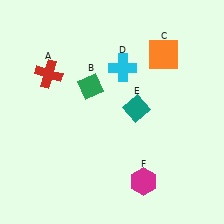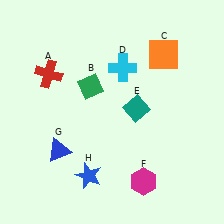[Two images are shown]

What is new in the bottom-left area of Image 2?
A blue triangle (G) was added in the bottom-left area of Image 2.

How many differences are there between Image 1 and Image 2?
There are 2 differences between the two images.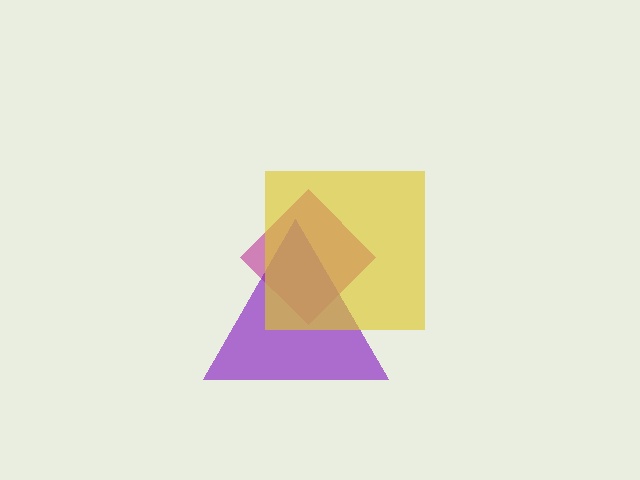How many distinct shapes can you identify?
There are 3 distinct shapes: a magenta diamond, a purple triangle, a yellow square.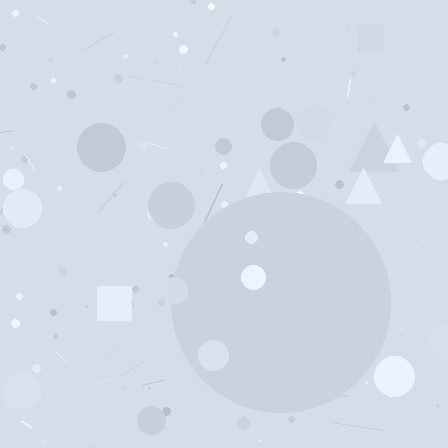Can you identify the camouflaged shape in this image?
The camouflaged shape is a circle.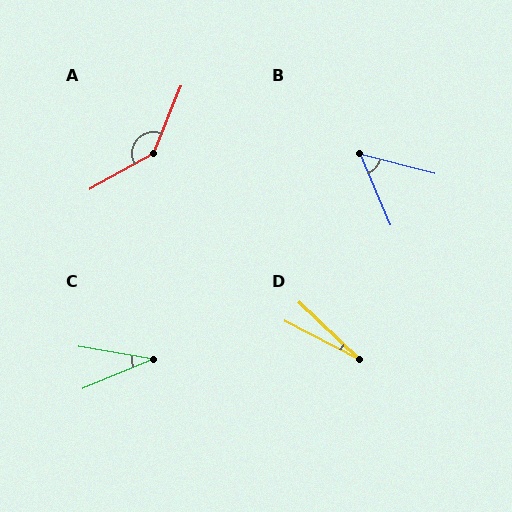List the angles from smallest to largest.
D (16°), C (32°), B (52°), A (142°).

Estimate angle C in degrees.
Approximately 32 degrees.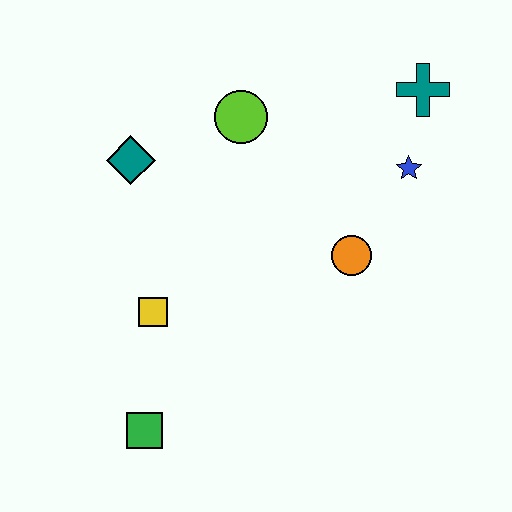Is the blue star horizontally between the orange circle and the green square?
No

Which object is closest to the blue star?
The teal cross is closest to the blue star.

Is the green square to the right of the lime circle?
No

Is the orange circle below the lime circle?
Yes